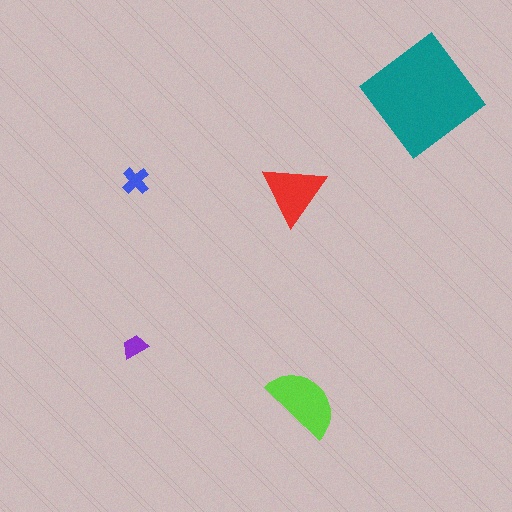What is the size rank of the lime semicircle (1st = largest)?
2nd.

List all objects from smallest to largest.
The purple trapezoid, the blue cross, the red triangle, the lime semicircle, the teal diamond.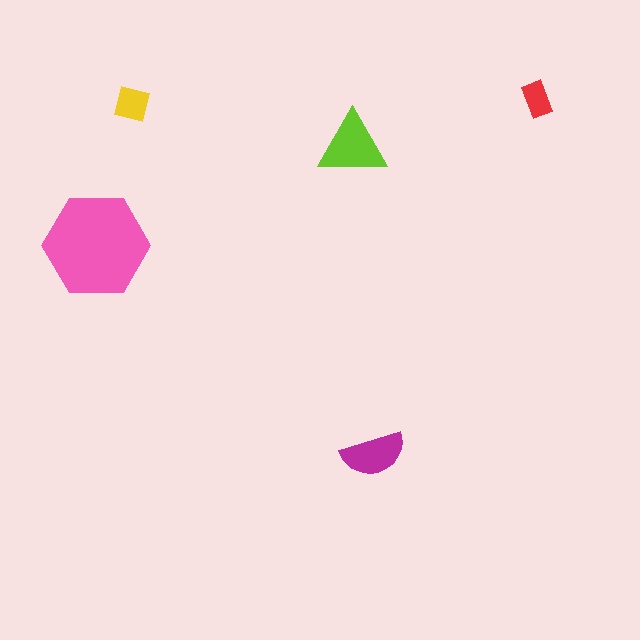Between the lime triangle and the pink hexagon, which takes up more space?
The pink hexagon.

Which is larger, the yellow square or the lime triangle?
The lime triangle.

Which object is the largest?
The pink hexagon.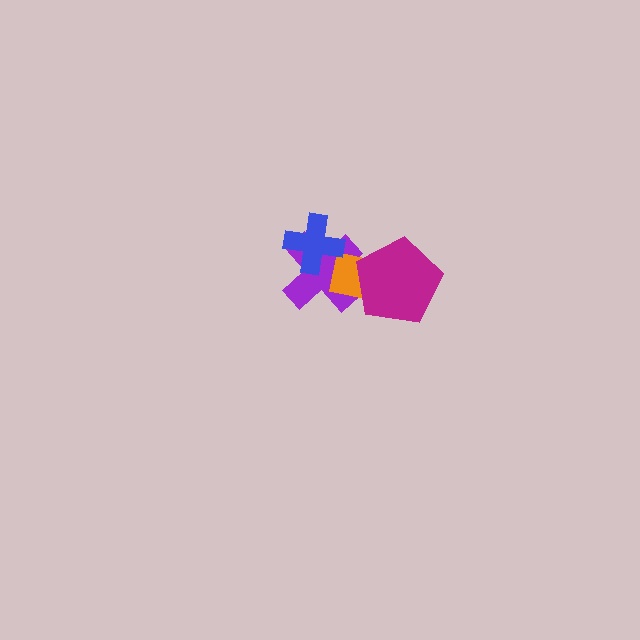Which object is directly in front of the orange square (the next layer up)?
The magenta pentagon is directly in front of the orange square.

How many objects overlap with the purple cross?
3 objects overlap with the purple cross.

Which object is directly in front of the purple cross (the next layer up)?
The orange square is directly in front of the purple cross.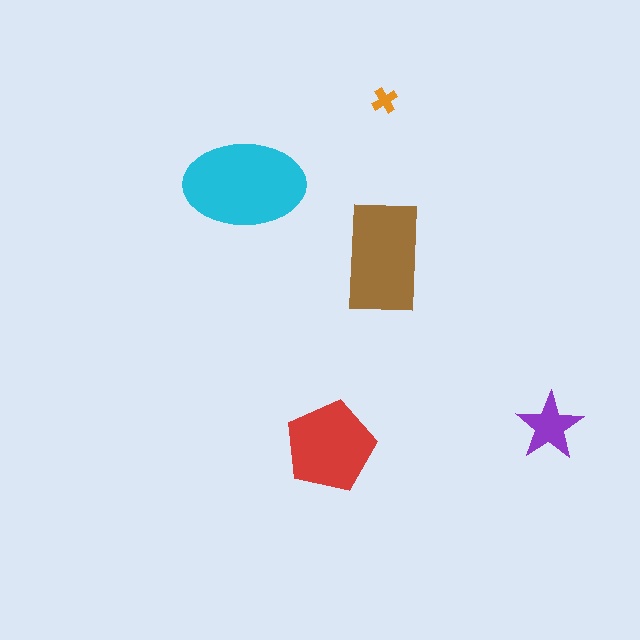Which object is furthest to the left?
The cyan ellipse is leftmost.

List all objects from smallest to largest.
The orange cross, the purple star, the red pentagon, the brown rectangle, the cyan ellipse.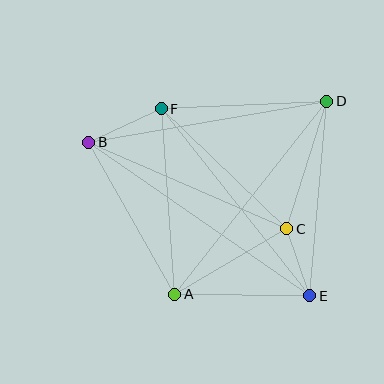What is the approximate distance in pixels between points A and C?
The distance between A and C is approximately 130 pixels.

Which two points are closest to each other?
Points C and E are closest to each other.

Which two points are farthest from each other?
Points B and E are farthest from each other.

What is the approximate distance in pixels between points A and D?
The distance between A and D is approximately 246 pixels.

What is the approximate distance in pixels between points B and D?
The distance between B and D is approximately 241 pixels.